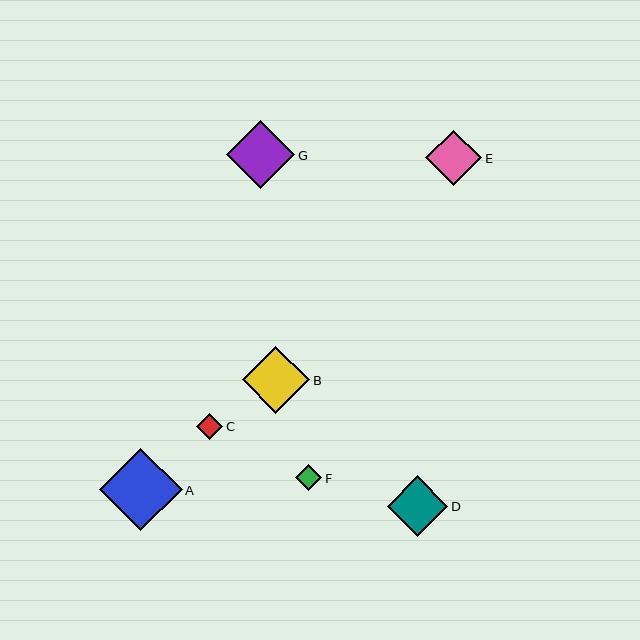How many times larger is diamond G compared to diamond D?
Diamond G is approximately 1.1 times the size of diamond D.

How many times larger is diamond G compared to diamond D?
Diamond G is approximately 1.1 times the size of diamond D.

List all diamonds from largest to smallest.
From largest to smallest: A, G, B, D, E, C, F.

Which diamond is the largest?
Diamond A is the largest with a size of approximately 82 pixels.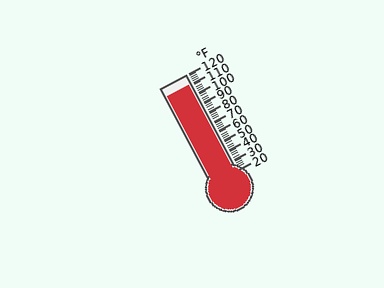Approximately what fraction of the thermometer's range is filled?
The thermometer is filled to approximately 90% of its range.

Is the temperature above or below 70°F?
The temperature is above 70°F.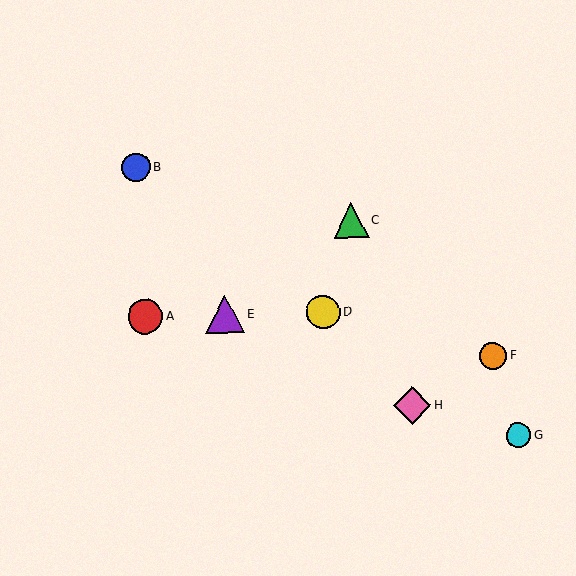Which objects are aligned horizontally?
Objects A, D, E are aligned horizontally.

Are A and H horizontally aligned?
No, A is at y≈316 and H is at y≈406.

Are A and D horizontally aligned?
Yes, both are at y≈316.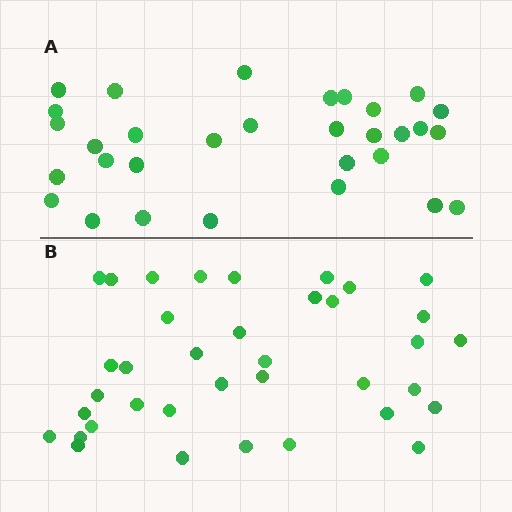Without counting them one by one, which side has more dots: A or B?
Region B (the bottom region) has more dots.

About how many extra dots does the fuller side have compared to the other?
Region B has about 6 more dots than region A.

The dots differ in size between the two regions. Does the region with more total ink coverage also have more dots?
No. Region A has more total ink coverage because its dots are larger, but region B actually contains more individual dots. Total area can be misleading — the number of items is what matters here.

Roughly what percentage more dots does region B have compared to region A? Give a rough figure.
About 20% more.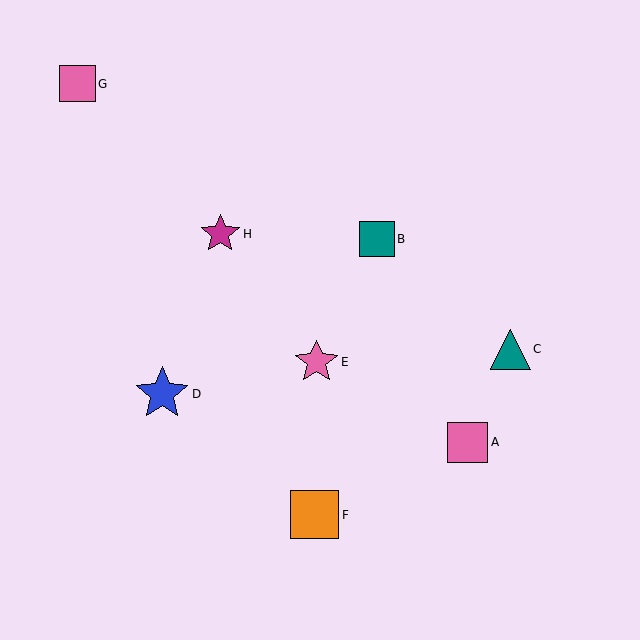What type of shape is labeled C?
Shape C is a teal triangle.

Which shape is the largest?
The blue star (labeled D) is the largest.